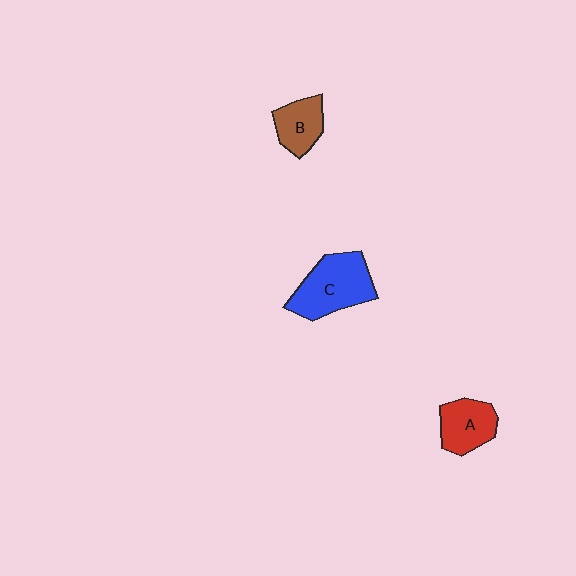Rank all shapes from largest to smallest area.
From largest to smallest: C (blue), A (red), B (brown).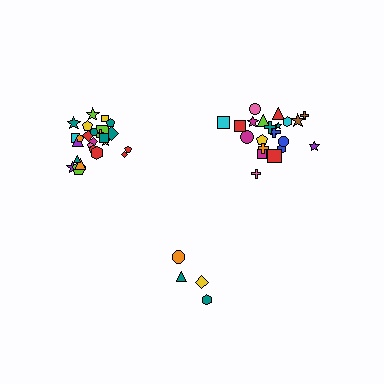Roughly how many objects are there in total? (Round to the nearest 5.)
Roughly 50 objects in total.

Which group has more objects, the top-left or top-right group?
The top-left group.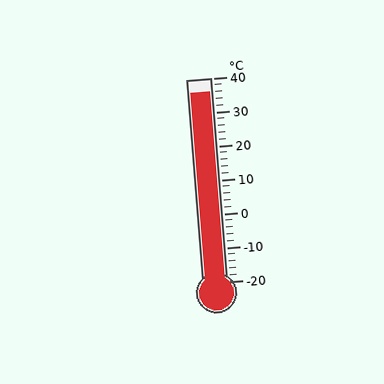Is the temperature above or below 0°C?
The temperature is above 0°C.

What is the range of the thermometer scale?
The thermometer scale ranges from -20°C to 40°C.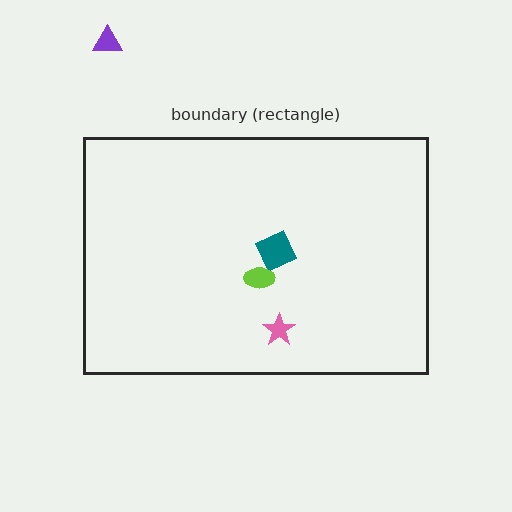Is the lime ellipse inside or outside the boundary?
Inside.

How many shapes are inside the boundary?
3 inside, 1 outside.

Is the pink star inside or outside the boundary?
Inside.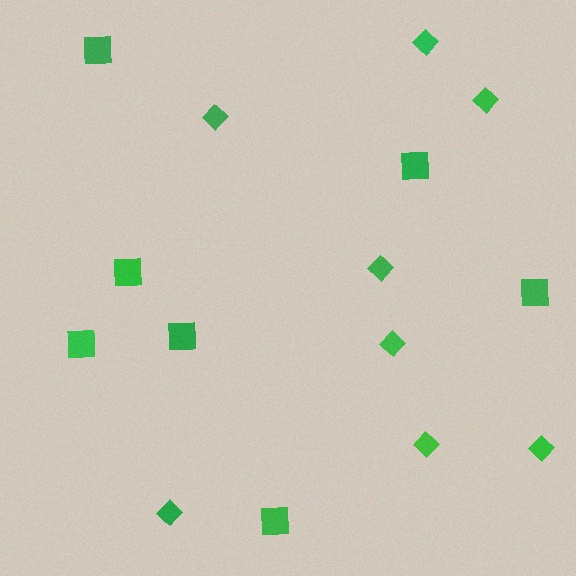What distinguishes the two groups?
There are 2 groups: one group of squares (7) and one group of diamonds (8).